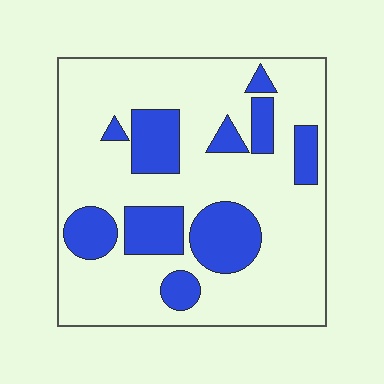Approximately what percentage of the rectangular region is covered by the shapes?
Approximately 25%.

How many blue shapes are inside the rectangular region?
10.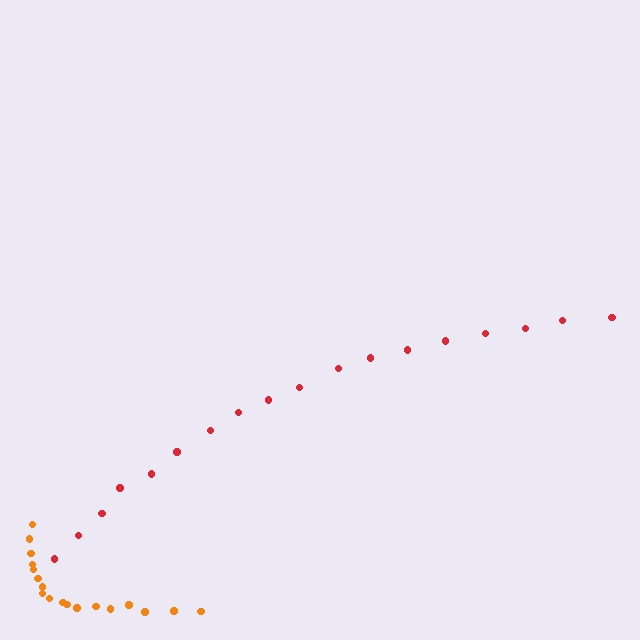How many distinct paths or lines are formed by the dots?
There are 2 distinct paths.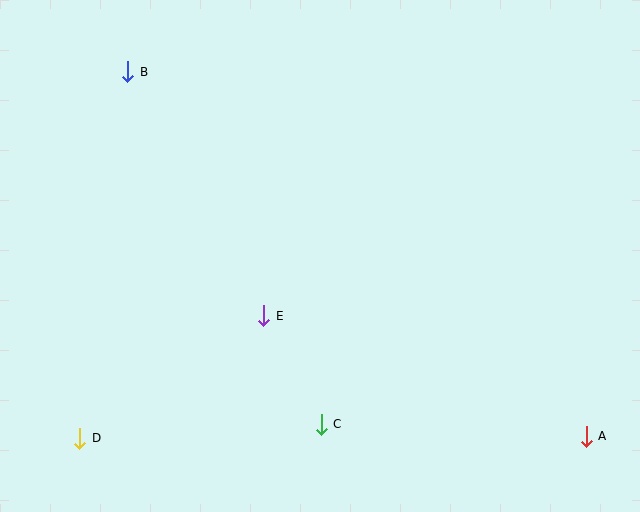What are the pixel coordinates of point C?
Point C is at (321, 424).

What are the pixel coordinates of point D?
Point D is at (80, 438).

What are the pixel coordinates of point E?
Point E is at (264, 316).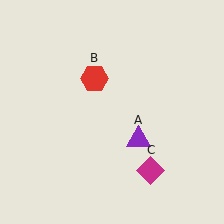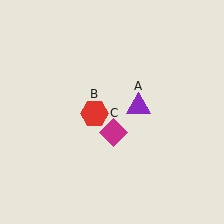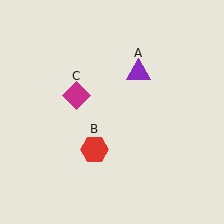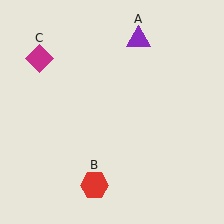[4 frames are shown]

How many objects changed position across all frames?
3 objects changed position: purple triangle (object A), red hexagon (object B), magenta diamond (object C).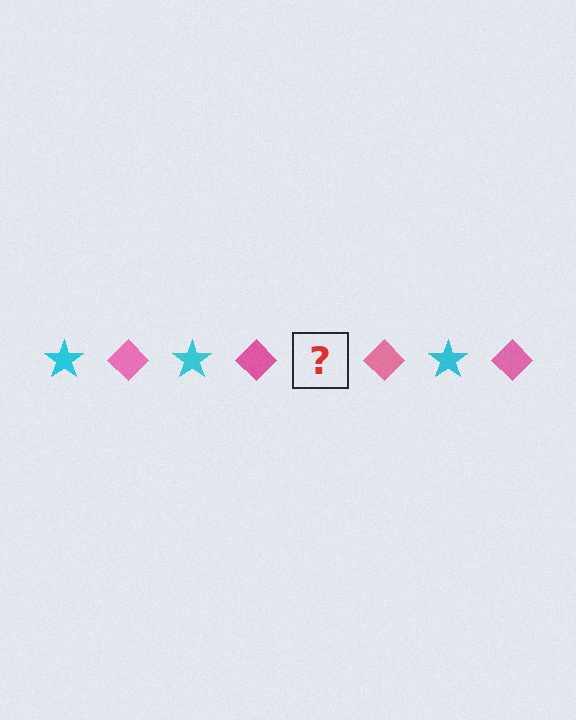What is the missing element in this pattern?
The missing element is a cyan star.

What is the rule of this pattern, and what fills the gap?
The rule is that the pattern alternates between cyan star and pink diamond. The gap should be filled with a cyan star.